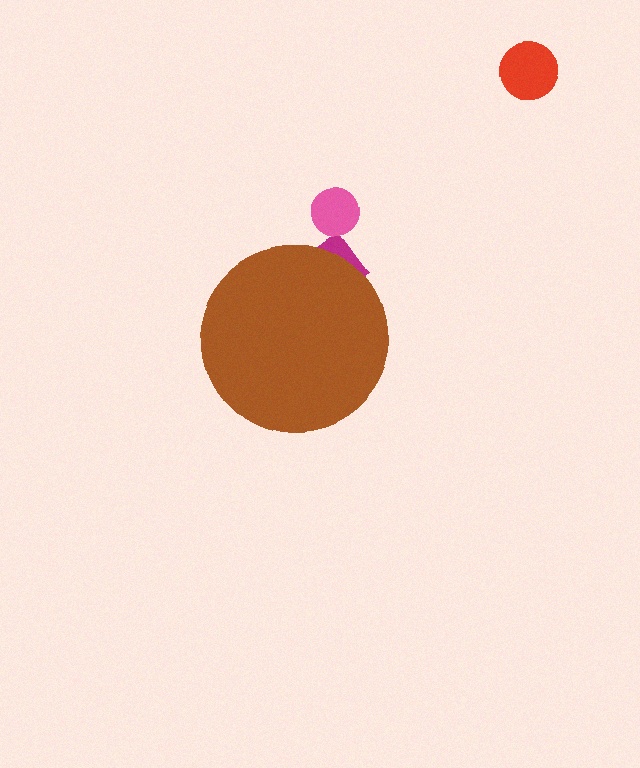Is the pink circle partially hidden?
No, the pink circle is fully visible.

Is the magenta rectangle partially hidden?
Yes, the magenta rectangle is partially hidden behind the brown circle.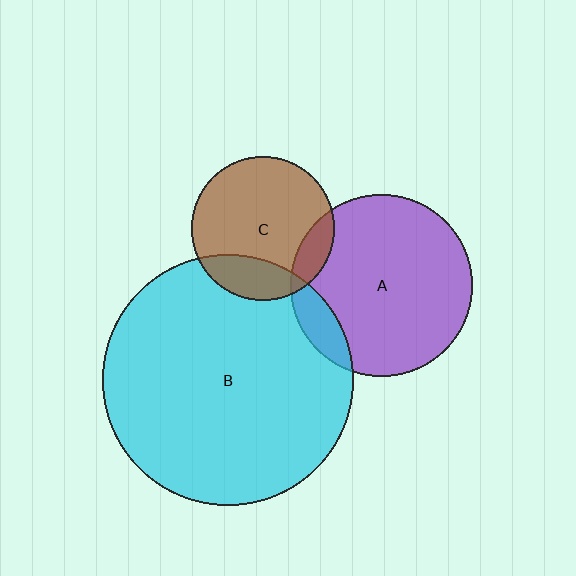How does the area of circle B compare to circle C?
Approximately 3.1 times.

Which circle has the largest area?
Circle B (cyan).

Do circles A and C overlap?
Yes.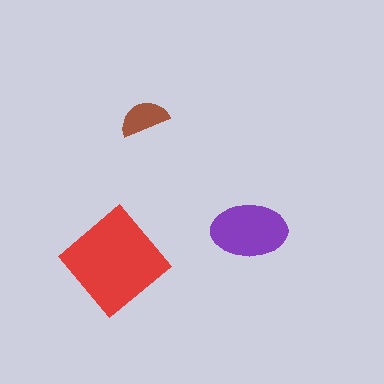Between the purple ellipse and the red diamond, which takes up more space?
The red diamond.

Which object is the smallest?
The brown semicircle.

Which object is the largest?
The red diamond.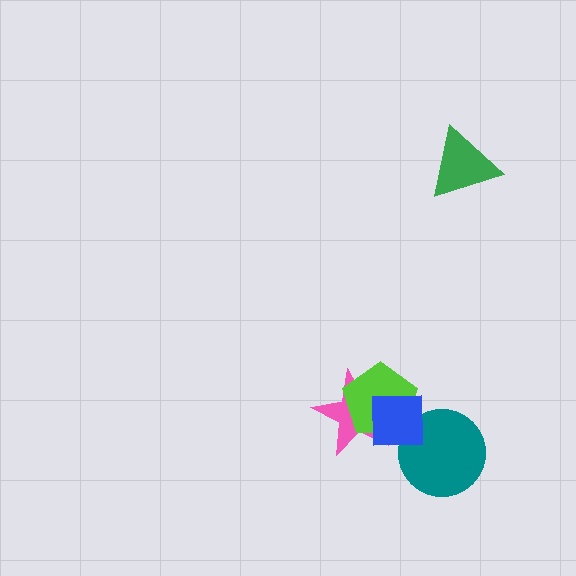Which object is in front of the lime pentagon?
The blue square is in front of the lime pentagon.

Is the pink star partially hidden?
Yes, it is partially covered by another shape.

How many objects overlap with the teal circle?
1 object overlaps with the teal circle.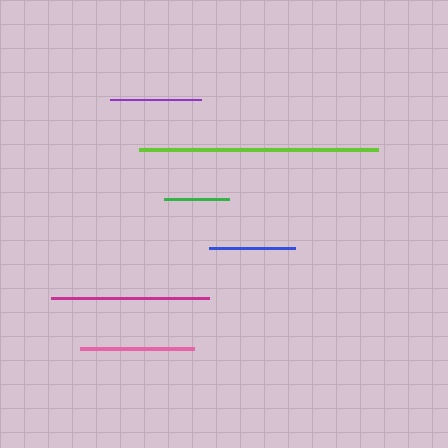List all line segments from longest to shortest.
From longest to shortest: lime, magenta, pink, purple, blue, green.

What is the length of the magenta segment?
The magenta segment is approximately 159 pixels long.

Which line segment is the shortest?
The green line is the shortest at approximately 65 pixels.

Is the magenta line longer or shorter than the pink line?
The magenta line is longer than the pink line.